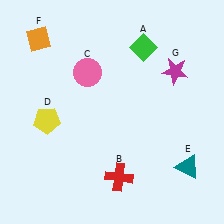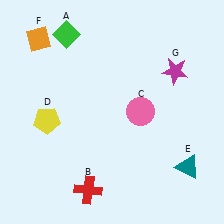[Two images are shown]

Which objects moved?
The objects that moved are: the green diamond (A), the red cross (B), the pink circle (C).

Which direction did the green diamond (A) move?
The green diamond (A) moved left.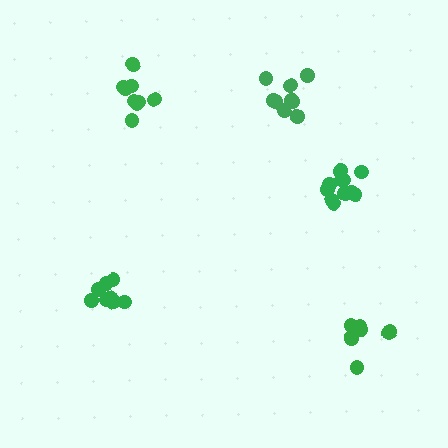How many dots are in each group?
Group 1: 9 dots, Group 2: 9 dots, Group 3: 7 dots, Group 4: 9 dots, Group 5: 11 dots (45 total).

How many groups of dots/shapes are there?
There are 5 groups.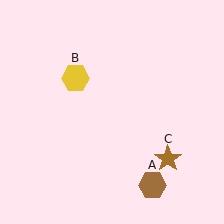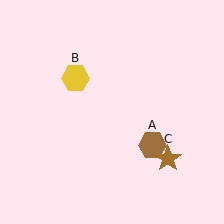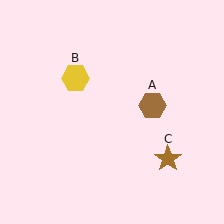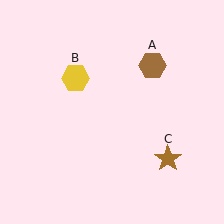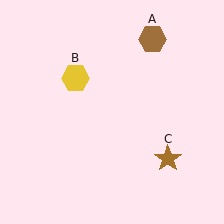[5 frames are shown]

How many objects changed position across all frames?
1 object changed position: brown hexagon (object A).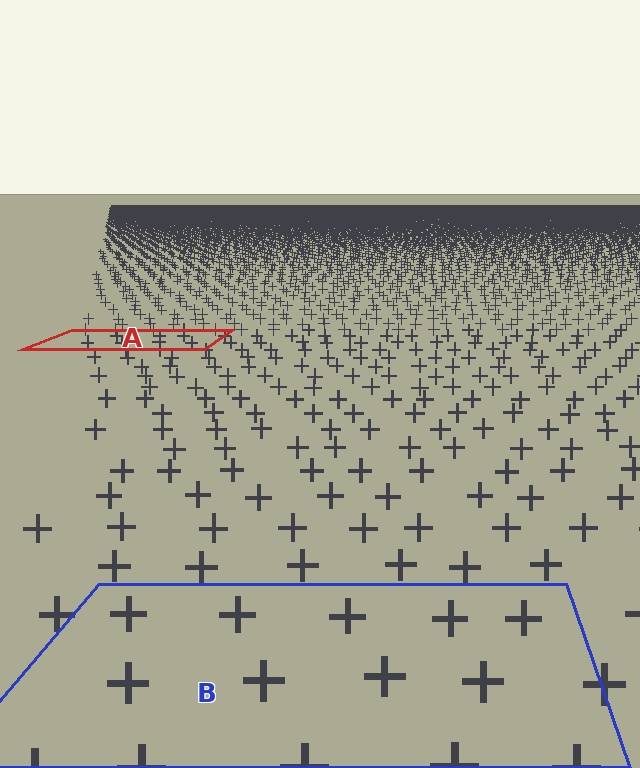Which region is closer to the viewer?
Region B is closer. The texture elements there are larger and more spread out.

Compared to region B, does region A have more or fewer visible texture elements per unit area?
Region A has more texture elements per unit area — they are packed more densely because it is farther away.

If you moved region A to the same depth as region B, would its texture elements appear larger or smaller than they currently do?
They would appear larger. At a closer depth, the same texture elements are projected at a bigger on-screen size.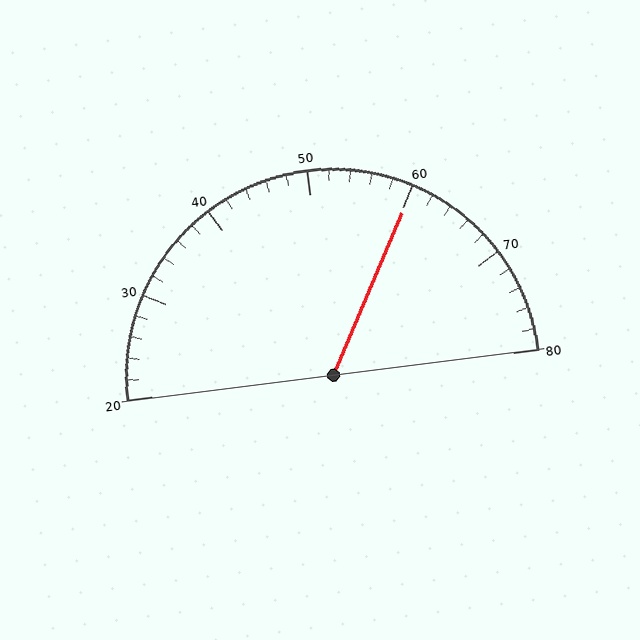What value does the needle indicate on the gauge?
The needle indicates approximately 60.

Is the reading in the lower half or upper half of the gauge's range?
The reading is in the upper half of the range (20 to 80).